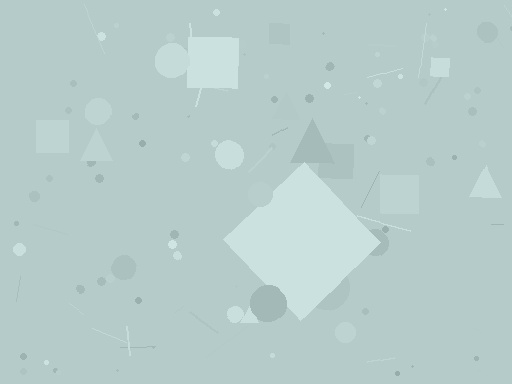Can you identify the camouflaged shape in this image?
The camouflaged shape is a diamond.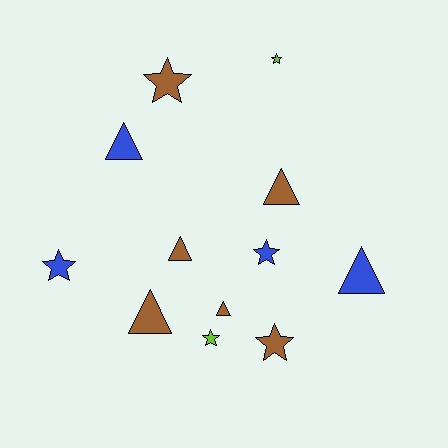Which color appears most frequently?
Brown, with 6 objects.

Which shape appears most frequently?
Star, with 6 objects.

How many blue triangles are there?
There are 2 blue triangles.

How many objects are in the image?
There are 12 objects.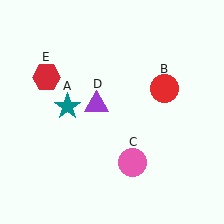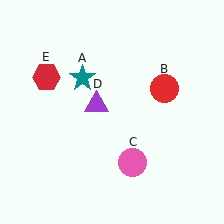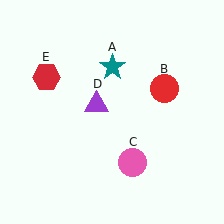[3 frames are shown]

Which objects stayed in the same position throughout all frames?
Red circle (object B) and pink circle (object C) and purple triangle (object D) and red hexagon (object E) remained stationary.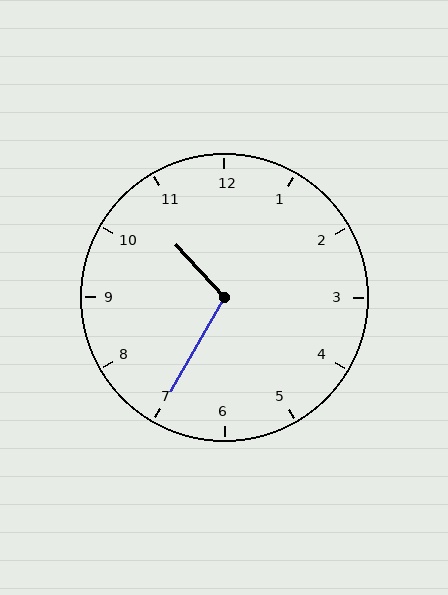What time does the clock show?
10:35.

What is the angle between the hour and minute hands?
Approximately 108 degrees.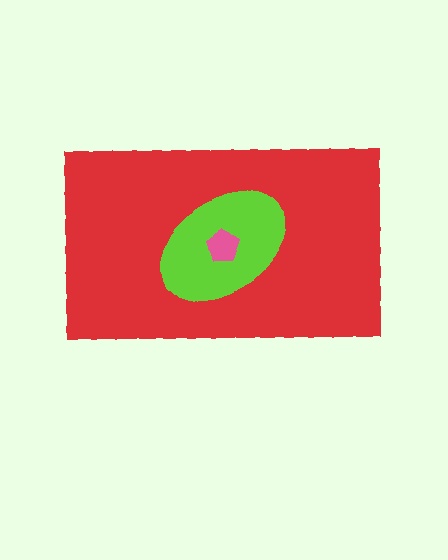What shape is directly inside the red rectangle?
The lime ellipse.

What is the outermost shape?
The red rectangle.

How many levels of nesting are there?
3.